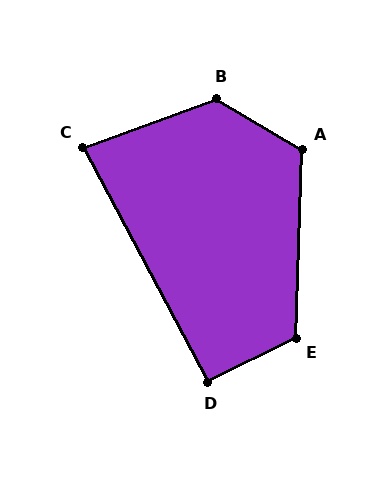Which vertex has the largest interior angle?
B, at approximately 130 degrees.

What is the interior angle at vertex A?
Approximately 118 degrees (obtuse).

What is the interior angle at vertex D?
Approximately 91 degrees (approximately right).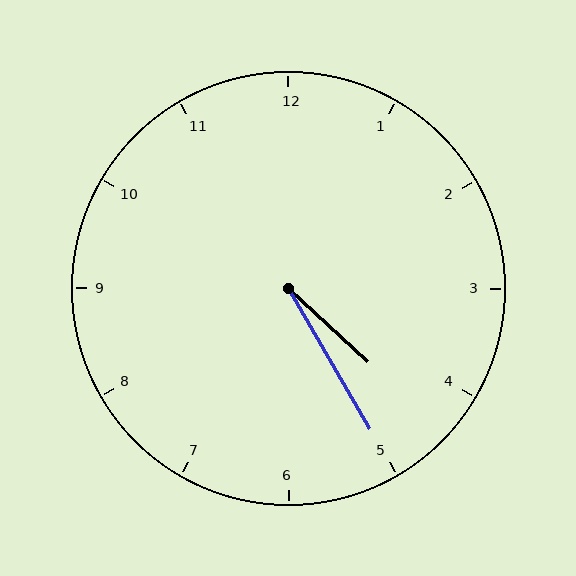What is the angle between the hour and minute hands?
Approximately 18 degrees.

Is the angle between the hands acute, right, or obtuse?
It is acute.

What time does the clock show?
4:25.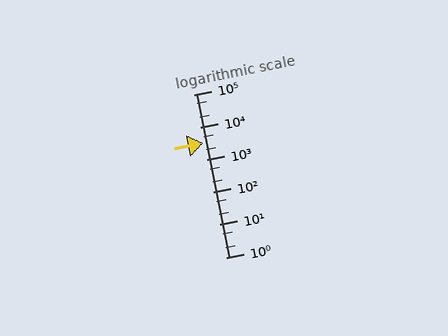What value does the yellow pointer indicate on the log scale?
The pointer indicates approximately 3300.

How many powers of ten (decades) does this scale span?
The scale spans 5 decades, from 1 to 100000.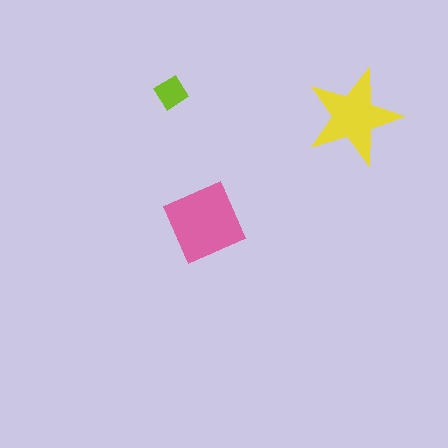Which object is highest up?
The lime diamond is topmost.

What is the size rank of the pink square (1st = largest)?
1st.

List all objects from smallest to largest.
The lime diamond, the yellow star, the pink square.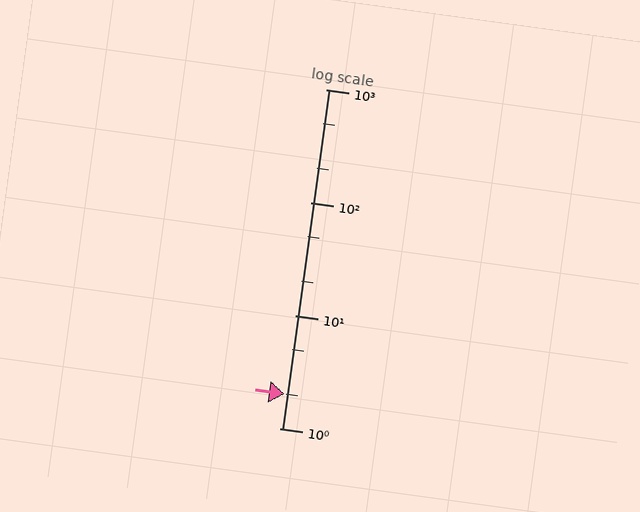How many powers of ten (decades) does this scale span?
The scale spans 3 decades, from 1 to 1000.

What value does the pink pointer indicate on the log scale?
The pointer indicates approximately 2.